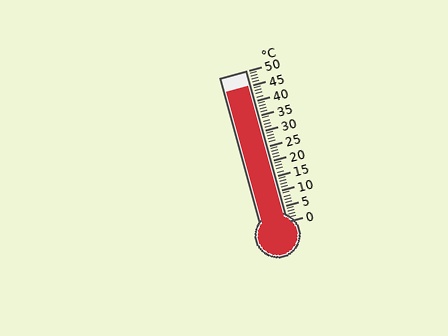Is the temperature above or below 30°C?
The temperature is above 30°C.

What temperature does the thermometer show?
The thermometer shows approximately 45°C.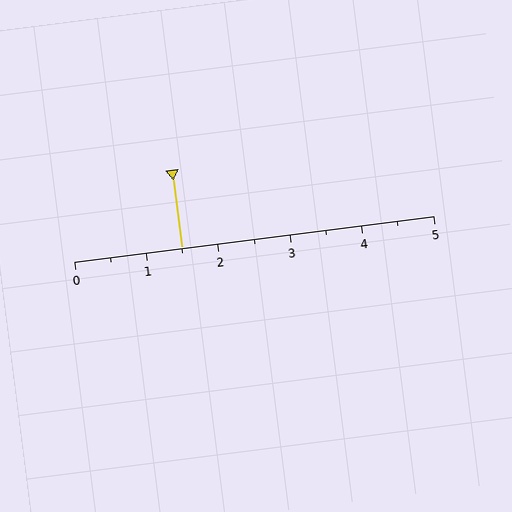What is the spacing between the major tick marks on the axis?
The major ticks are spaced 1 apart.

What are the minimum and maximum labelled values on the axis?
The axis runs from 0 to 5.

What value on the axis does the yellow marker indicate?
The marker indicates approximately 1.5.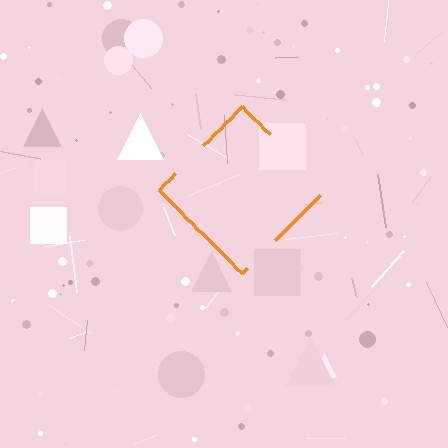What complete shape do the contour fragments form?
The contour fragments form a diamond.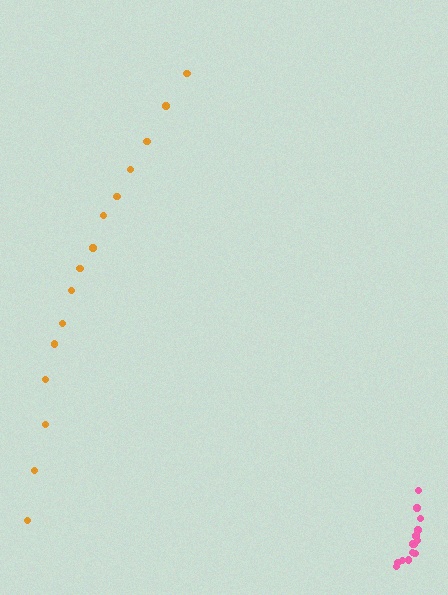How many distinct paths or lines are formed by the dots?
There are 2 distinct paths.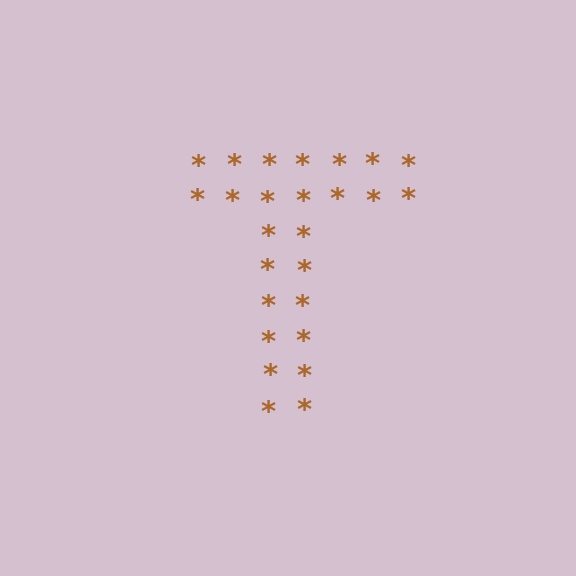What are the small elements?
The small elements are asterisks.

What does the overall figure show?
The overall figure shows the letter T.